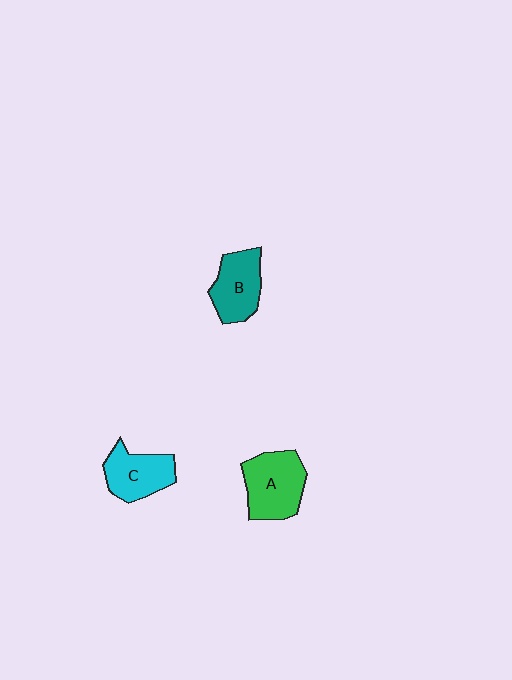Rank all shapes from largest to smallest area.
From largest to smallest: A (green), B (teal), C (cyan).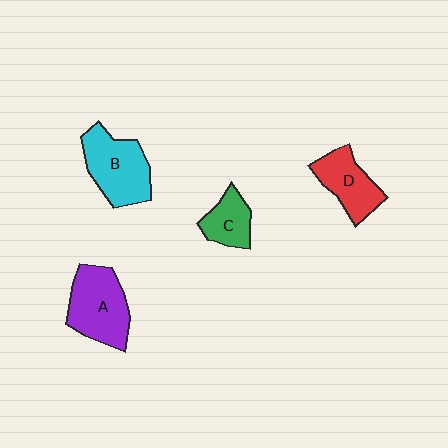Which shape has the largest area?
Shape A (purple).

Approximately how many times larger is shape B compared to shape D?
Approximately 1.3 times.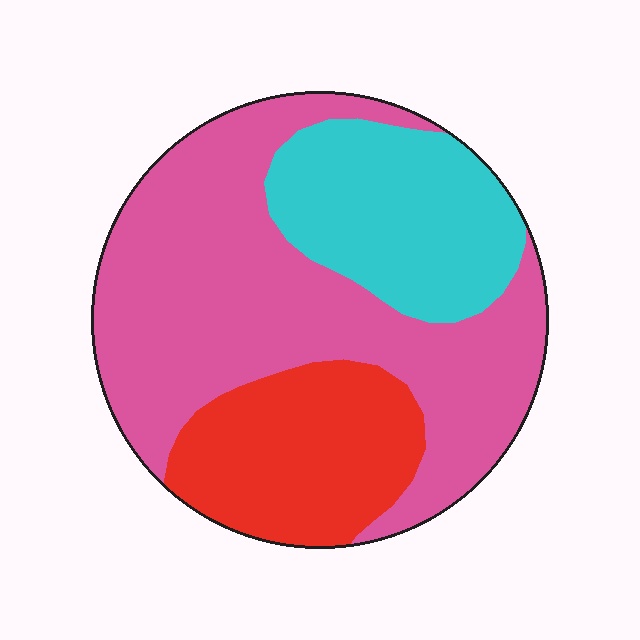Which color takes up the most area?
Pink, at roughly 55%.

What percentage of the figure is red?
Red takes up about one fifth (1/5) of the figure.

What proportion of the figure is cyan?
Cyan takes up less than a quarter of the figure.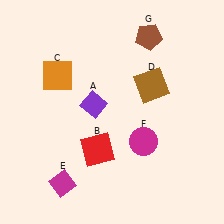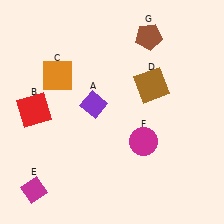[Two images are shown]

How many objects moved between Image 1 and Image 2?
2 objects moved between the two images.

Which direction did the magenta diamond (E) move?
The magenta diamond (E) moved left.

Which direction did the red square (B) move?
The red square (B) moved left.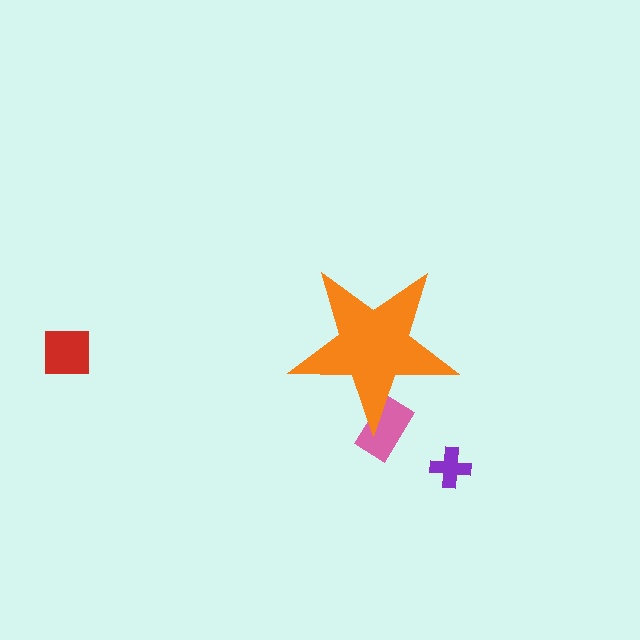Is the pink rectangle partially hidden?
Yes, the pink rectangle is partially hidden behind the orange star.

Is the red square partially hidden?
No, the red square is fully visible.